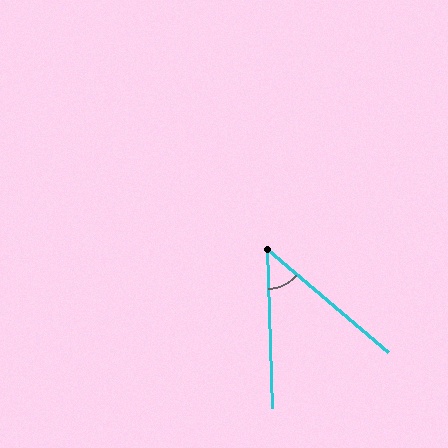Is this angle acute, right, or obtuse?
It is acute.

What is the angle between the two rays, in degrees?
Approximately 48 degrees.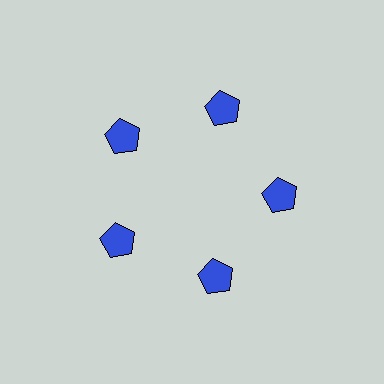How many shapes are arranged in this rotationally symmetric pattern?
There are 5 shapes, arranged in 5 groups of 1.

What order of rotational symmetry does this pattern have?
This pattern has 5-fold rotational symmetry.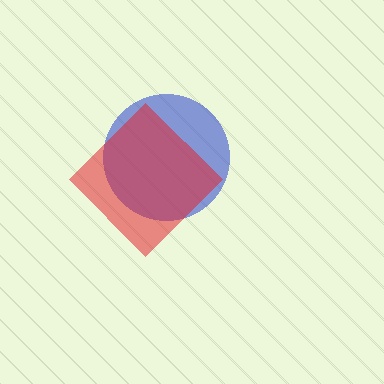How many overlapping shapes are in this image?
There are 2 overlapping shapes in the image.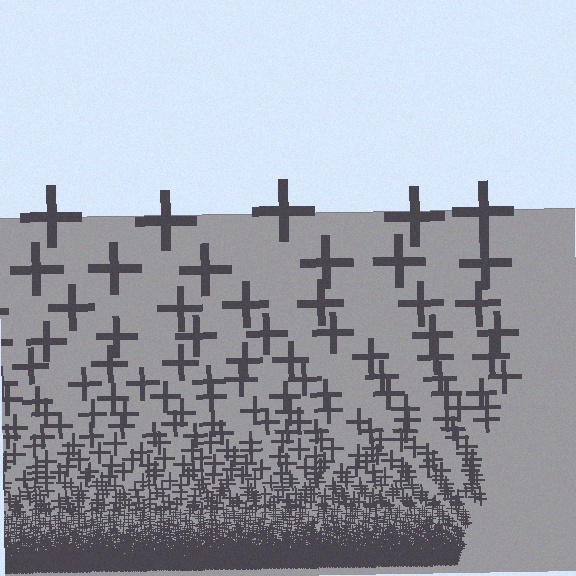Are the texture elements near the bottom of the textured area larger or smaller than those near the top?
Smaller. The gradient is inverted — elements near the bottom are smaller and denser.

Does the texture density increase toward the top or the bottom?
Density increases toward the bottom.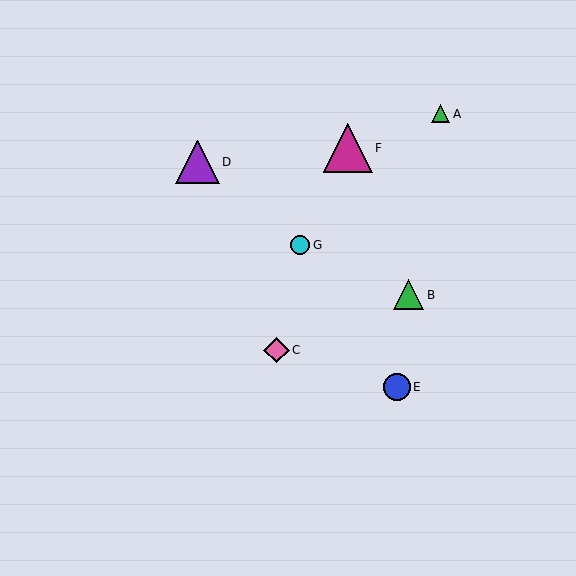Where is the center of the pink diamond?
The center of the pink diamond is at (276, 350).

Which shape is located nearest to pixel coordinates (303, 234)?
The cyan circle (labeled G) at (300, 245) is nearest to that location.